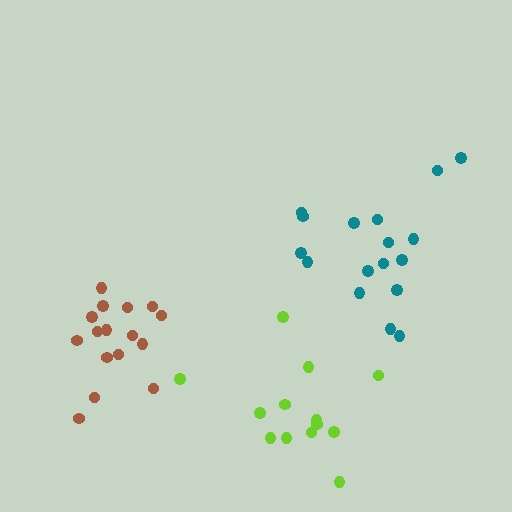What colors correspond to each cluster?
The clusters are colored: brown, teal, lime.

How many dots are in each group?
Group 1: 16 dots, Group 2: 17 dots, Group 3: 13 dots (46 total).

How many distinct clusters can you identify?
There are 3 distinct clusters.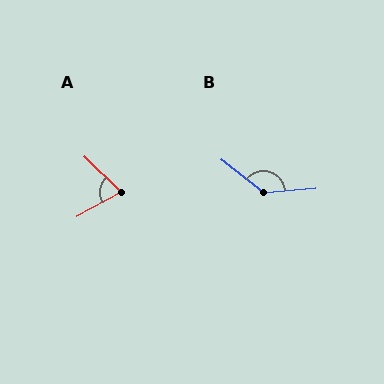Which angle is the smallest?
A, at approximately 74 degrees.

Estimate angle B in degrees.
Approximately 137 degrees.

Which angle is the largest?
B, at approximately 137 degrees.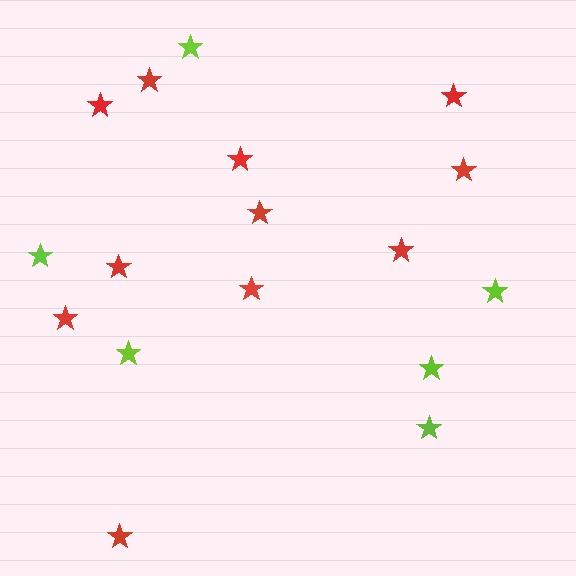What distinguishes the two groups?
There are 2 groups: one group of red stars (11) and one group of lime stars (6).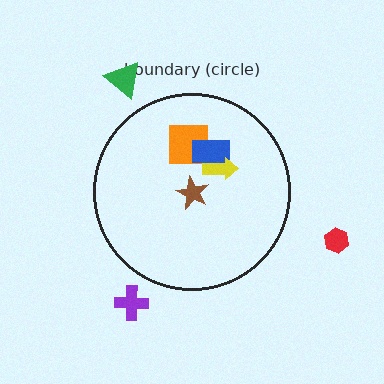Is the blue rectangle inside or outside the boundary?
Inside.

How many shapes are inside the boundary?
4 inside, 3 outside.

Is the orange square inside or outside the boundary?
Inside.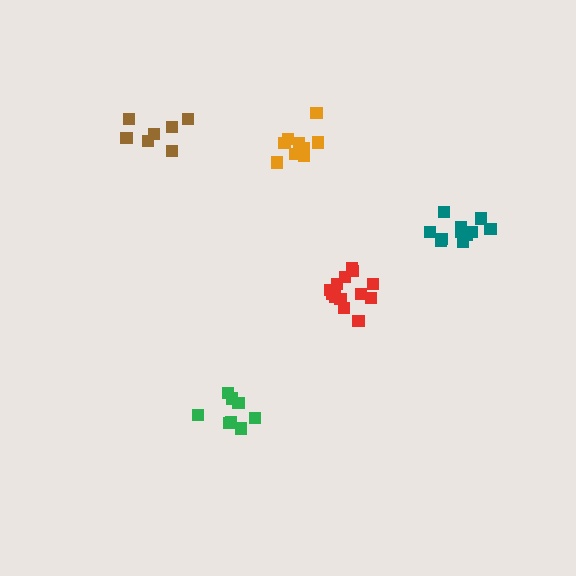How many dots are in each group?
Group 1: 13 dots, Group 2: 8 dots, Group 3: 7 dots, Group 4: 11 dots, Group 5: 11 dots (50 total).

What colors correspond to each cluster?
The clusters are colored: red, green, brown, orange, teal.